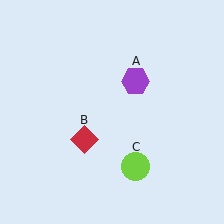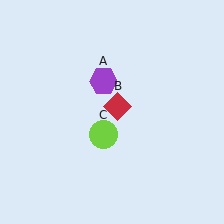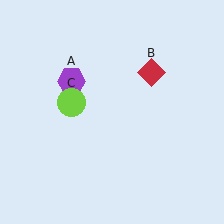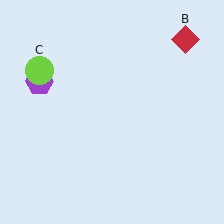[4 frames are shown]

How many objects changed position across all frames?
3 objects changed position: purple hexagon (object A), red diamond (object B), lime circle (object C).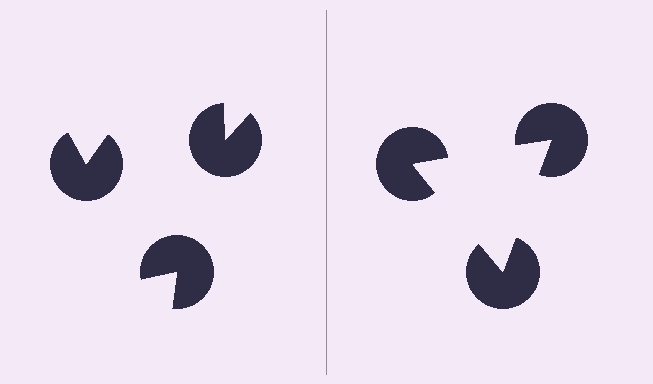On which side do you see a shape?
An illusory triangle appears on the right side. On the left side the wedge cuts are rotated, so no coherent shape forms.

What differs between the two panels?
The pac-man discs are positioned identically on both sides; only the wedge orientations differ. On the right they align to a triangle; on the left they are misaligned.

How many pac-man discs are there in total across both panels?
6 — 3 on each side.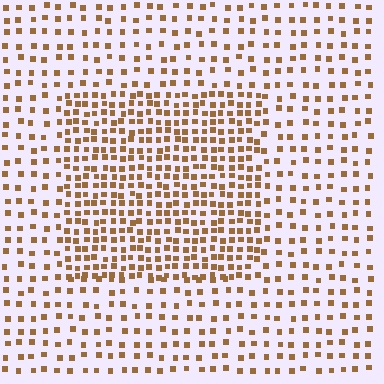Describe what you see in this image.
The image contains small brown elements arranged at two different densities. A rectangle-shaped region is visible where the elements are more densely packed than the surrounding area.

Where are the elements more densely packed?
The elements are more densely packed inside the rectangle boundary.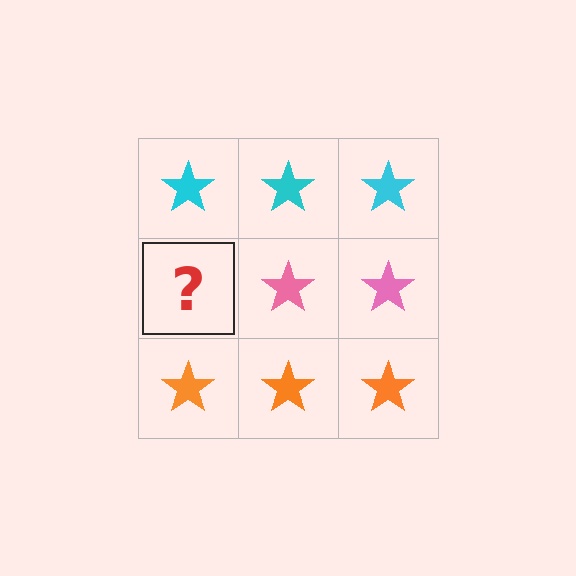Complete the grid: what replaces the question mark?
The question mark should be replaced with a pink star.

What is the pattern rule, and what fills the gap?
The rule is that each row has a consistent color. The gap should be filled with a pink star.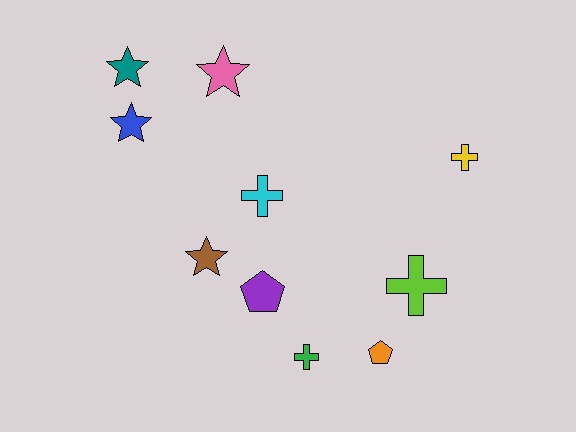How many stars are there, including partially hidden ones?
There are 4 stars.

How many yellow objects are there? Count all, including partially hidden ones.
There is 1 yellow object.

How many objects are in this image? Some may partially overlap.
There are 10 objects.